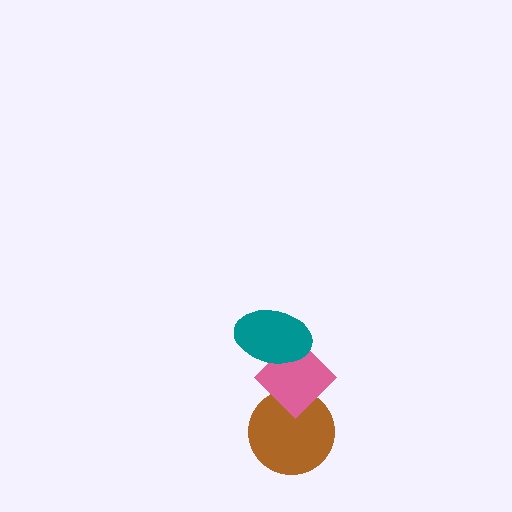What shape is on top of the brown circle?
The pink diamond is on top of the brown circle.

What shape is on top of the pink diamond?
The teal ellipse is on top of the pink diamond.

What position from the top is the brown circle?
The brown circle is 3rd from the top.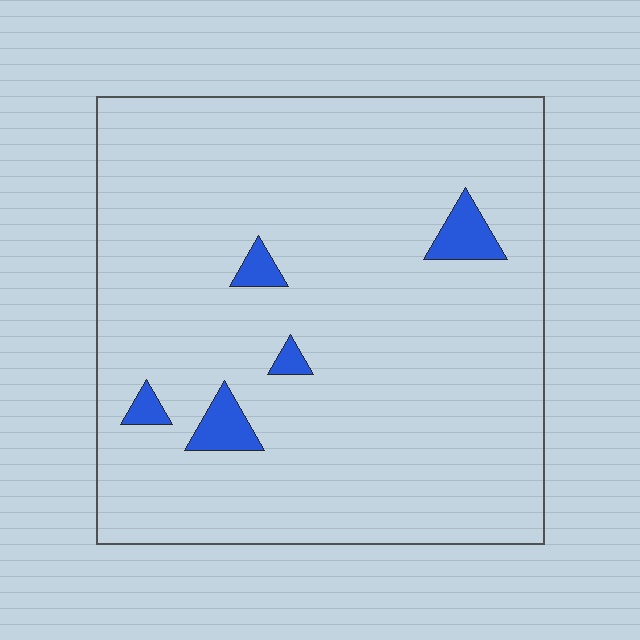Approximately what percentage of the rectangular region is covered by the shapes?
Approximately 5%.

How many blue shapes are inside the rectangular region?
5.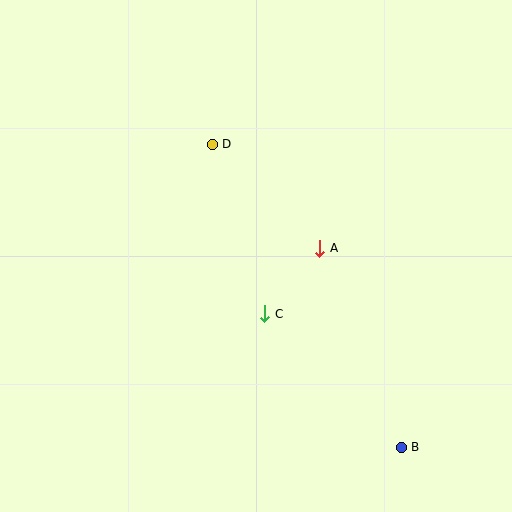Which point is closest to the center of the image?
Point C at (265, 314) is closest to the center.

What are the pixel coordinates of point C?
Point C is at (265, 314).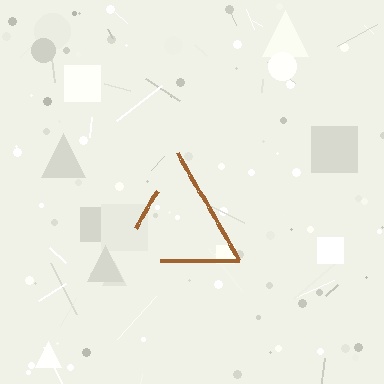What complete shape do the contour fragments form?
The contour fragments form a triangle.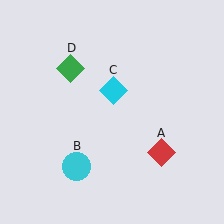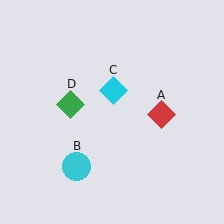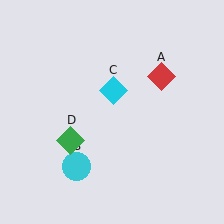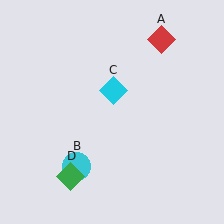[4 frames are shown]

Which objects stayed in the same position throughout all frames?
Cyan circle (object B) and cyan diamond (object C) remained stationary.